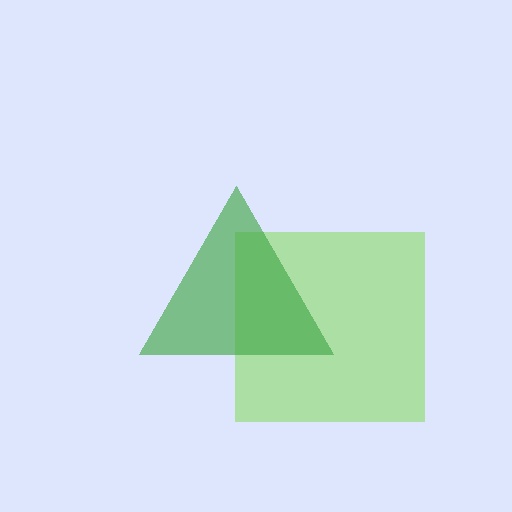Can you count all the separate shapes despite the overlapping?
Yes, there are 2 separate shapes.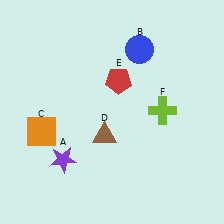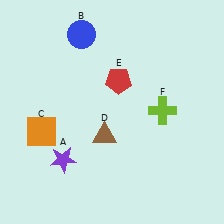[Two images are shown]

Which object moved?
The blue circle (B) moved left.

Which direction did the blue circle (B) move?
The blue circle (B) moved left.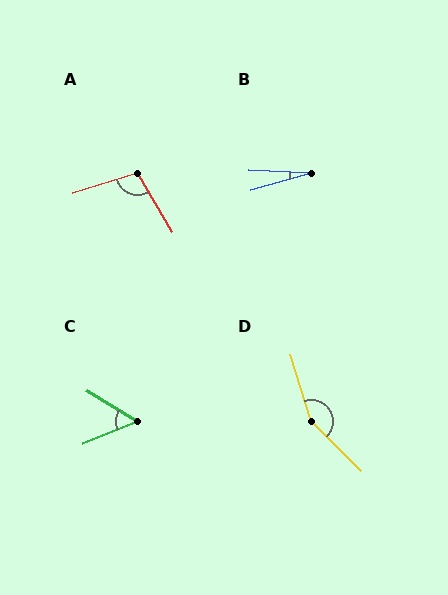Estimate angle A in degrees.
Approximately 103 degrees.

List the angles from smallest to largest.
B (19°), C (54°), A (103°), D (152°).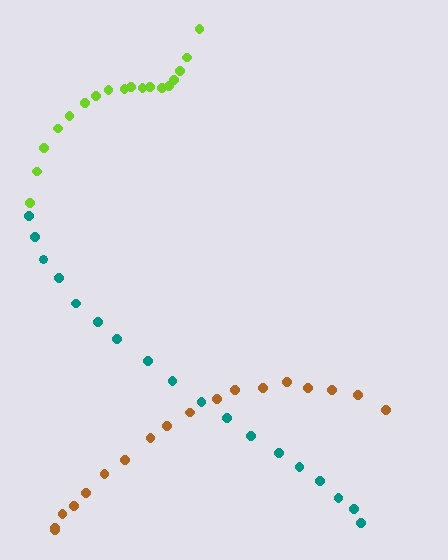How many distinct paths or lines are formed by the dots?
There are 3 distinct paths.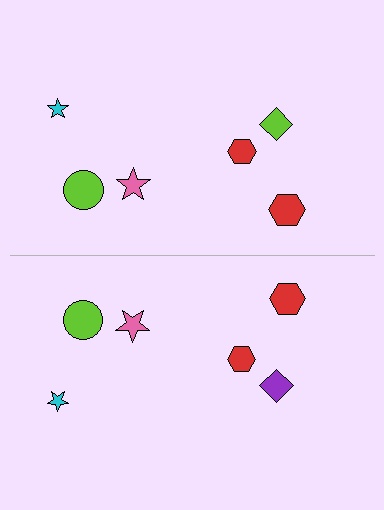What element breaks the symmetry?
The purple diamond on the bottom side breaks the symmetry — its mirror counterpart is lime.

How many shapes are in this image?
There are 12 shapes in this image.